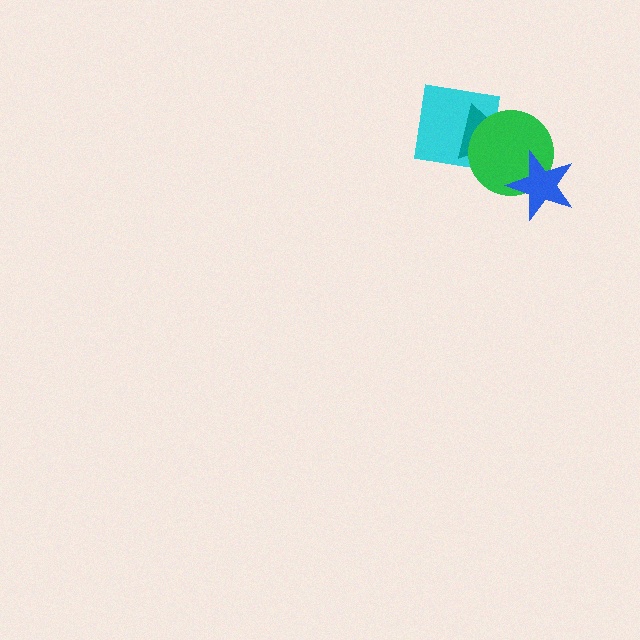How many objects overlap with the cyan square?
2 objects overlap with the cyan square.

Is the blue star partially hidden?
No, no other shape covers it.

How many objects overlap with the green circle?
3 objects overlap with the green circle.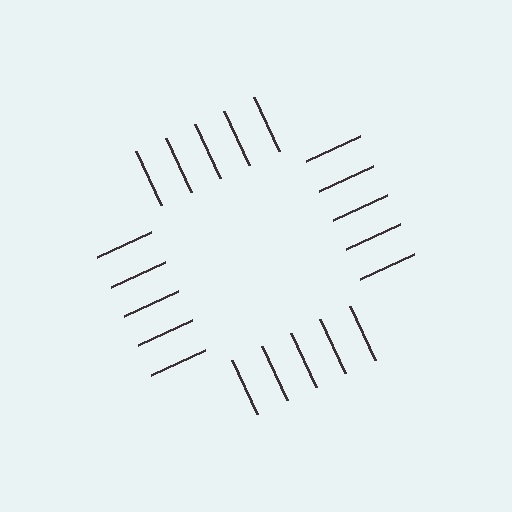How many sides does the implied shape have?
4 sides — the line-ends trace a square.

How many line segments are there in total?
20 — 5 along each of the 4 edges.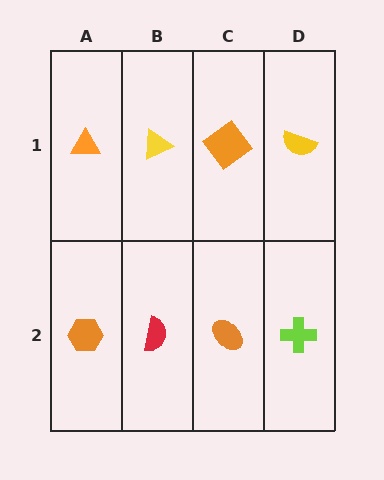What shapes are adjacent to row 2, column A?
An orange triangle (row 1, column A), a red semicircle (row 2, column B).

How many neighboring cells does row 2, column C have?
3.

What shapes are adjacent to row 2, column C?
An orange diamond (row 1, column C), a red semicircle (row 2, column B), a lime cross (row 2, column D).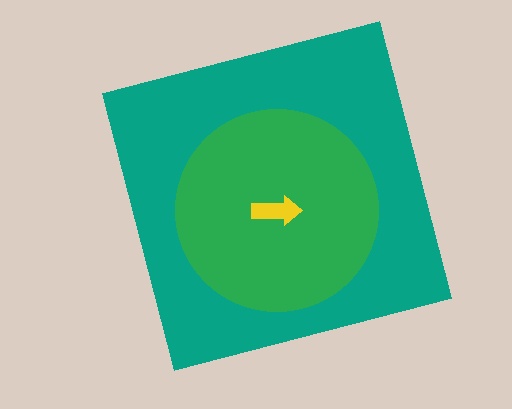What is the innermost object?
The yellow arrow.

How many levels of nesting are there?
3.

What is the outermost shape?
The teal square.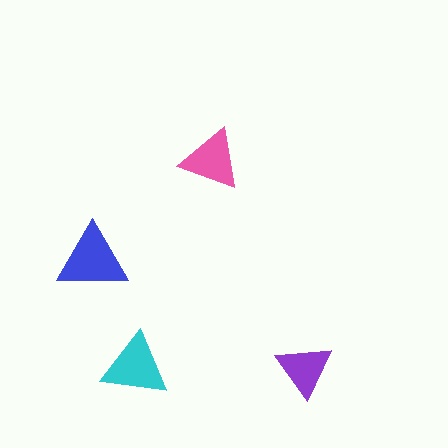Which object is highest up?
The pink triangle is topmost.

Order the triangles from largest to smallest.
the blue one, the cyan one, the pink one, the purple one.